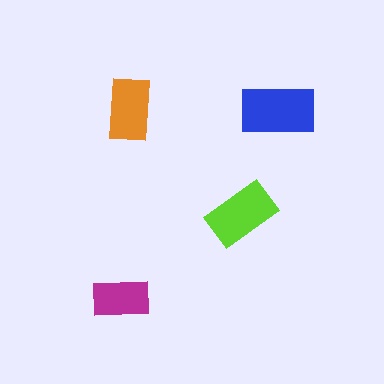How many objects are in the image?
There are 4 objects in the image.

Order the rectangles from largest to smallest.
the blue one, the lime one, the orange one, the magenta one.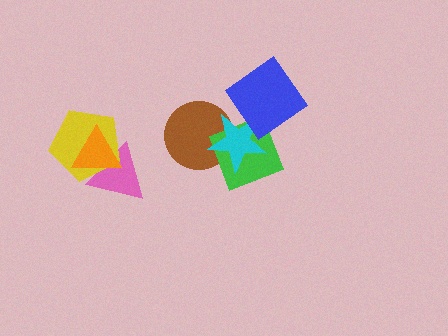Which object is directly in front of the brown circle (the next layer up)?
The green diamond is directly in front of the brown circle.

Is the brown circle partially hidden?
Yes, it is partially covered by another shape.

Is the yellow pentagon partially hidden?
Yes, it is partially covered by another shape.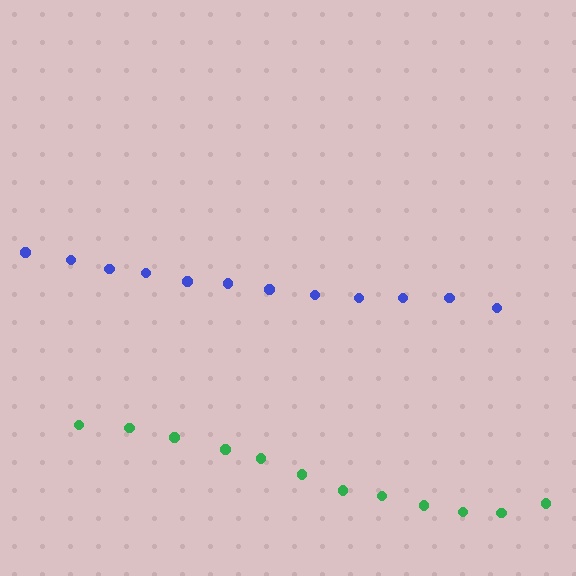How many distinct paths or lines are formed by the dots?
There are 2 distinct paths.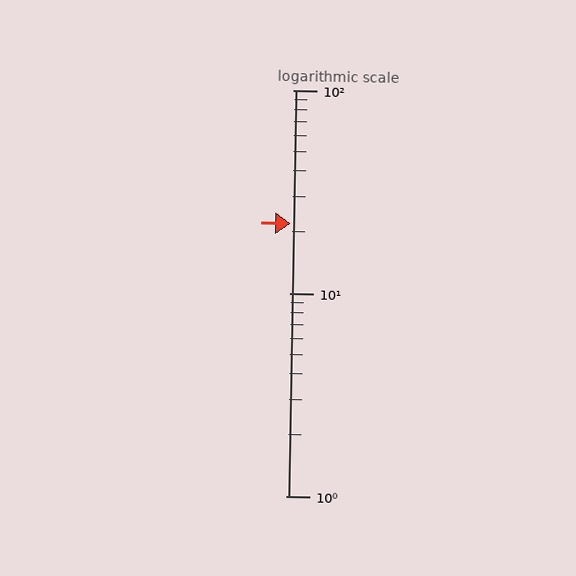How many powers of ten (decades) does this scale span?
The scale spans 2 decades, from 1 to 100.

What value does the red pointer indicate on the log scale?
The pointer indicates approximately 22.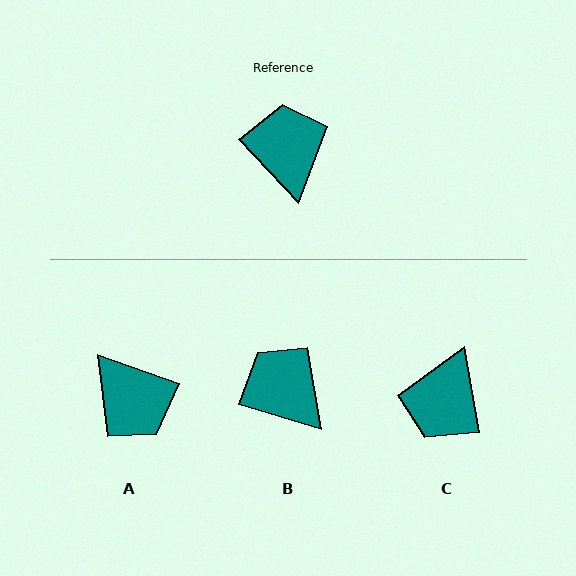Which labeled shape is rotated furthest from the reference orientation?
A, about 153 degrees away.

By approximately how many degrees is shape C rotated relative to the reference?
Approximately 147 degrees counter-clockwise.